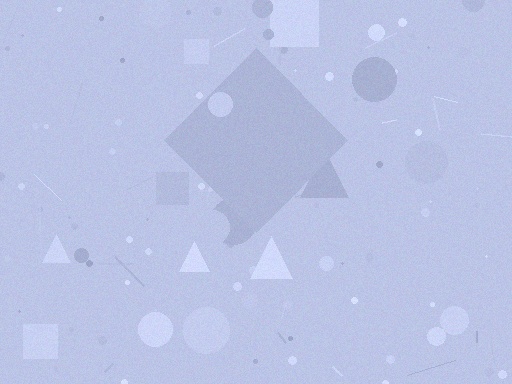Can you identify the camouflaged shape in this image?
The camouflaged shape is a diamond.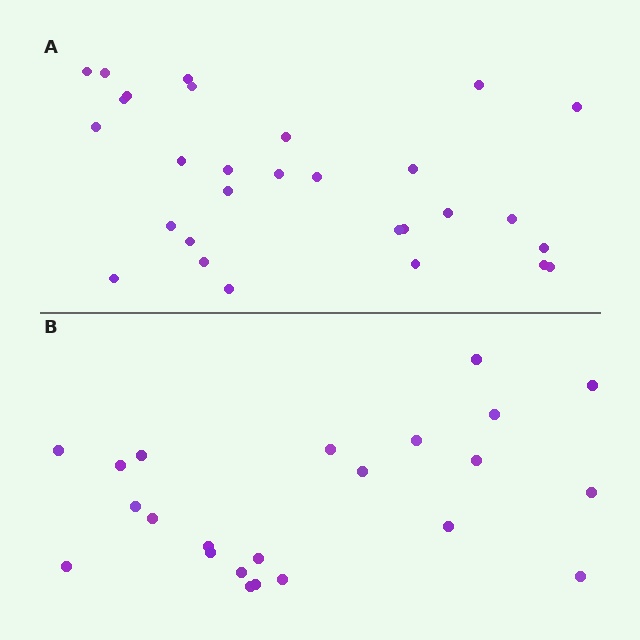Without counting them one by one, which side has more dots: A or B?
Region A (the top region) has more dots.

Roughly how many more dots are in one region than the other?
Region A has about 6 more dots than region B.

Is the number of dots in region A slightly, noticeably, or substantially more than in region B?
Region A has noticeably more, but not dramatically so. The ratio is roughly 1.3 to 1.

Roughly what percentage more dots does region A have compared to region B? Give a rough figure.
About 25% more.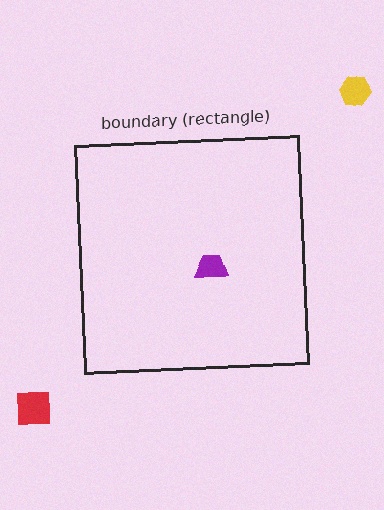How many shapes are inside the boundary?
1 inside, 2 outside.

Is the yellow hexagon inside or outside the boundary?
Outside.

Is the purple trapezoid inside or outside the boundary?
Inside.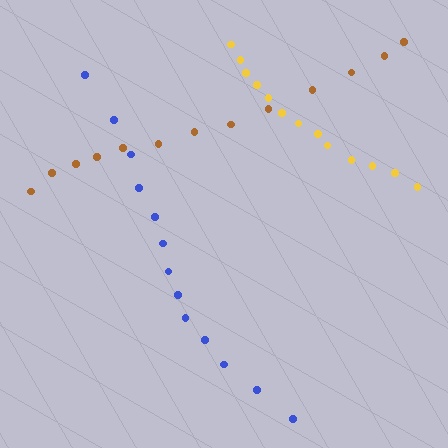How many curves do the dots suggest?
There are 3 distinct paths.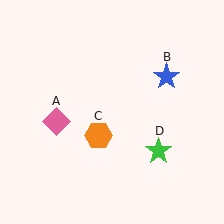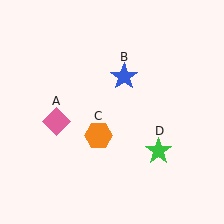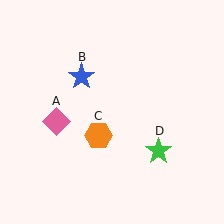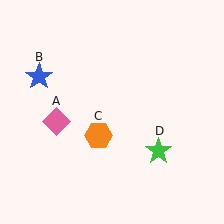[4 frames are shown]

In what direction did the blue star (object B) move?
The blue star (object B) moved left.